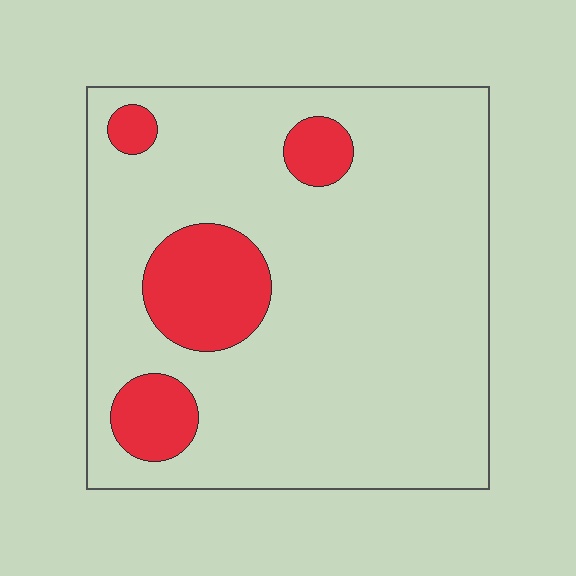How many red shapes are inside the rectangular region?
4.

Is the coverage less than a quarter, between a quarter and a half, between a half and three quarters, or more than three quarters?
Less than a quarter.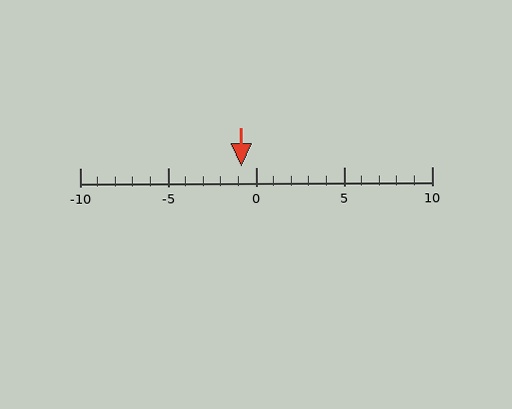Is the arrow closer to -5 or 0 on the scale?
The arrow is closer to 0.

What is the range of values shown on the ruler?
The ruler shows values from -10 to 10.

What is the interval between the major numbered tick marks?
The major tick marks are spaced 5 units apart.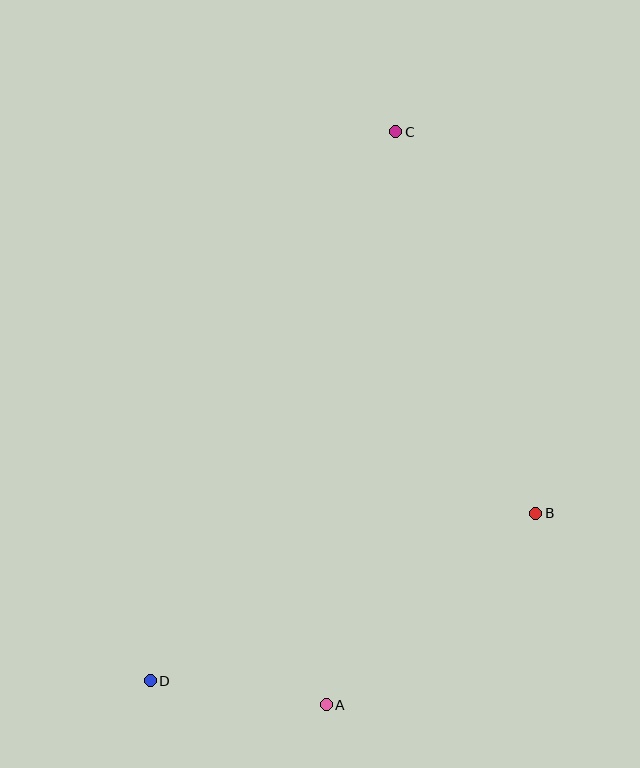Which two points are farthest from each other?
Points C and D are farthest from each other.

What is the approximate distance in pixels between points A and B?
The distance between A and B is approximately 284 pixels.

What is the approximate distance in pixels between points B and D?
The distance between B and D is approximately 420 pixels.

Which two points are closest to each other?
Points A and D are closest to each other.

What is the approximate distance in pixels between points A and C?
The distance between A and C is approximately 577 pixels.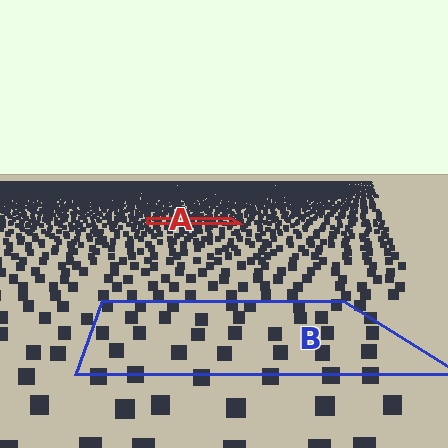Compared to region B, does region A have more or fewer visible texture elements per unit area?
Region A has more texture elements per unit area — they are packed more densely because it is farther away.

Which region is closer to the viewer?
Region B is closer. The texture elements there are larger and more spread out.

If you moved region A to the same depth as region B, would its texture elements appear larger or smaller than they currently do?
They would appear larger. At a closer depth, the same texture elements are projected at a bigger on-screen size.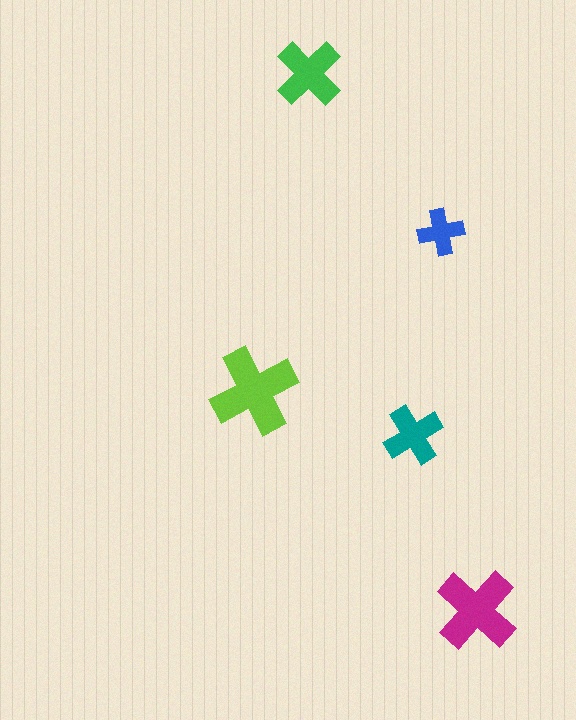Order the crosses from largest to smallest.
the lime one, the magenta one, the green one, the teal one, the blue one.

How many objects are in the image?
There are 5 objects in the image.